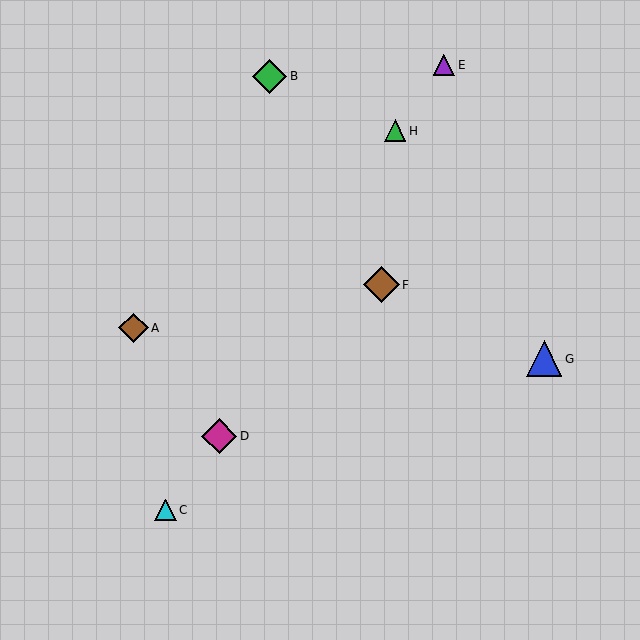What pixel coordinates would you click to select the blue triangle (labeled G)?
Click at (544, 359) to select the blue triangle G.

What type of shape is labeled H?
Shape H is a green triangle.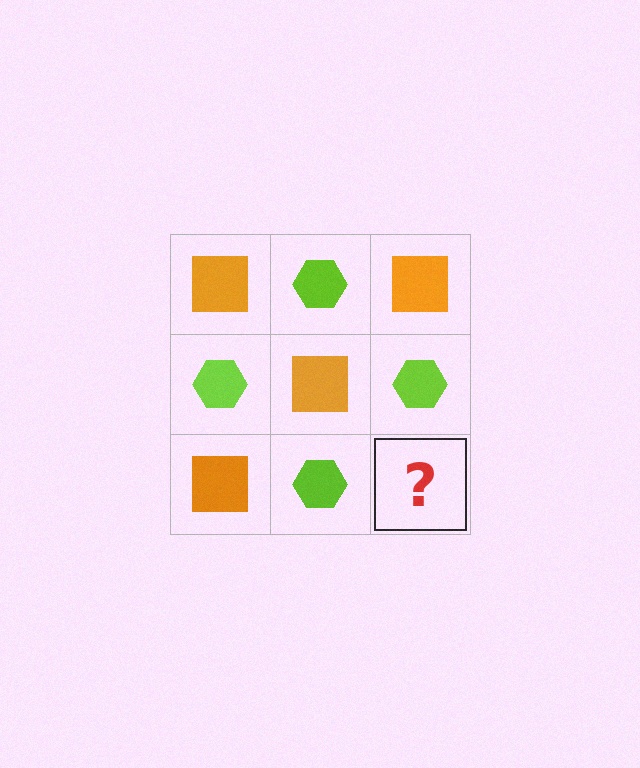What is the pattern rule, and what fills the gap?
The rule is that it alternates orange square and lime hexagon in a checkerboard pattern. The gap should be filled with an orange square.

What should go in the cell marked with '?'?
The missing cell should contain an orange square.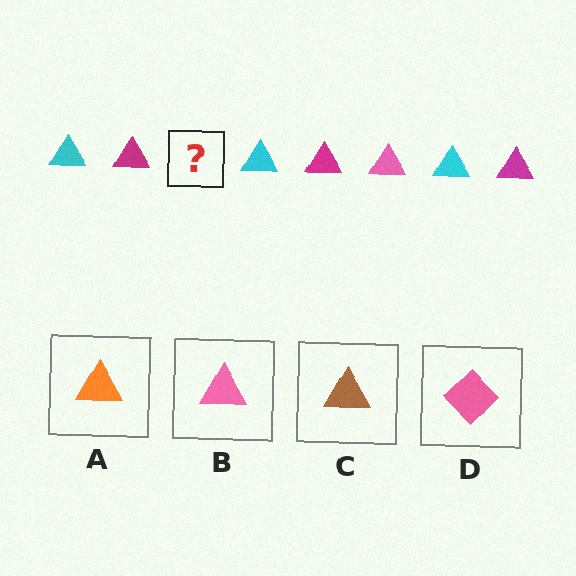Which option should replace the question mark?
Option B.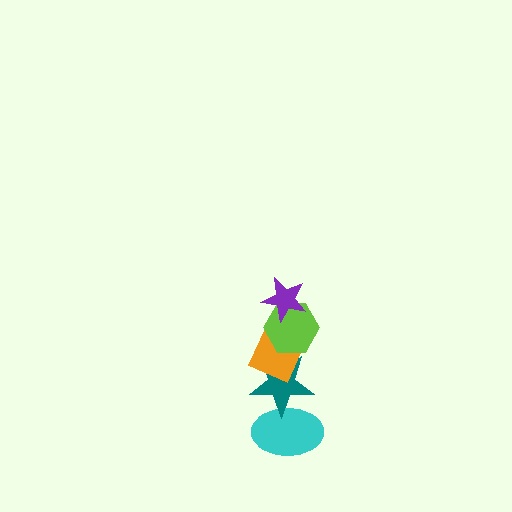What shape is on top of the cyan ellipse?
The teal star is on top of the cyan ellipse.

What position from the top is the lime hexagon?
The lime hexagon is 2nd from the top.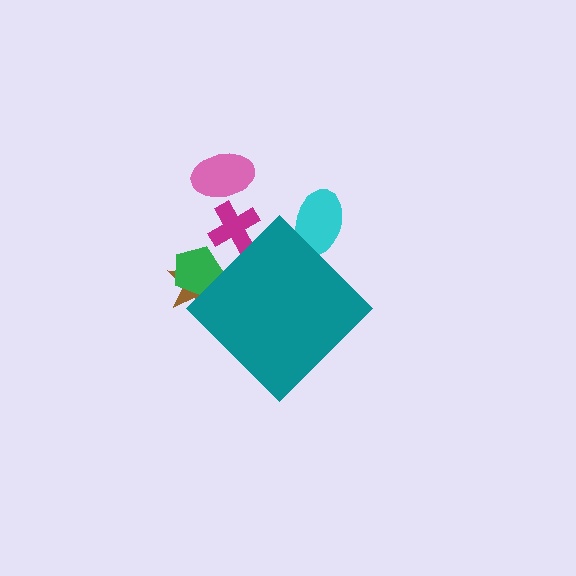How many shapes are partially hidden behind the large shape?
4 shapes are partially hidden.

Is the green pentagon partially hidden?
Yes, the green pentagon is partially hidden behind the teal diamond.